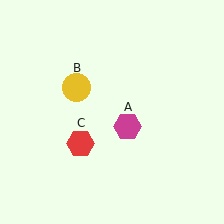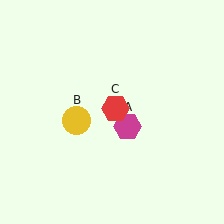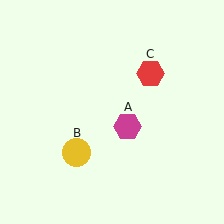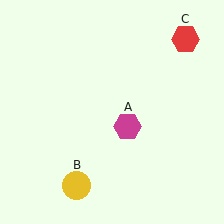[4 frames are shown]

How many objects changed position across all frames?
2 objects changed position: yellow circle (object B), red hexagon (object C).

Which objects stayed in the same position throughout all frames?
Magenta hexagon (object A) remained stationary.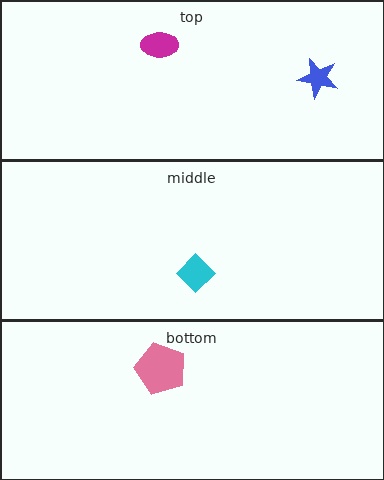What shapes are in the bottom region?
The pink pentagon.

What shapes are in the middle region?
The cyan diamond.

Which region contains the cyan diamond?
The middle region.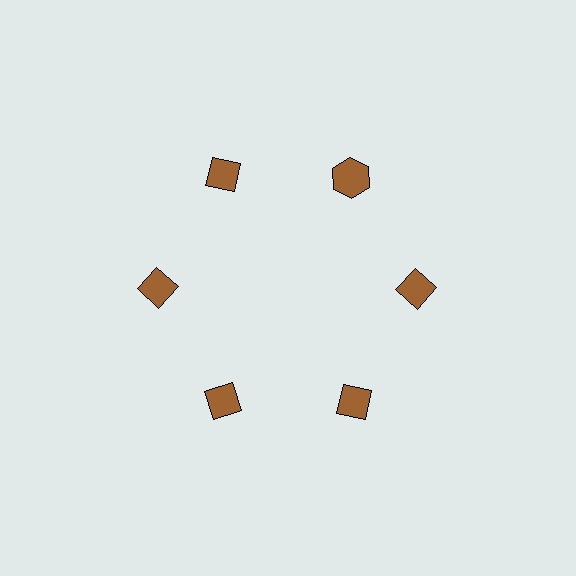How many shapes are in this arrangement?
There are 6 shapes arranged in a ring pattern.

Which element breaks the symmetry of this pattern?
The brown hexagon at roughly the 1 o'clock position breaks the symmetry. All other shapes are brown diamonds.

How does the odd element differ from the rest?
It has a different shape: hexagon instead of diamond.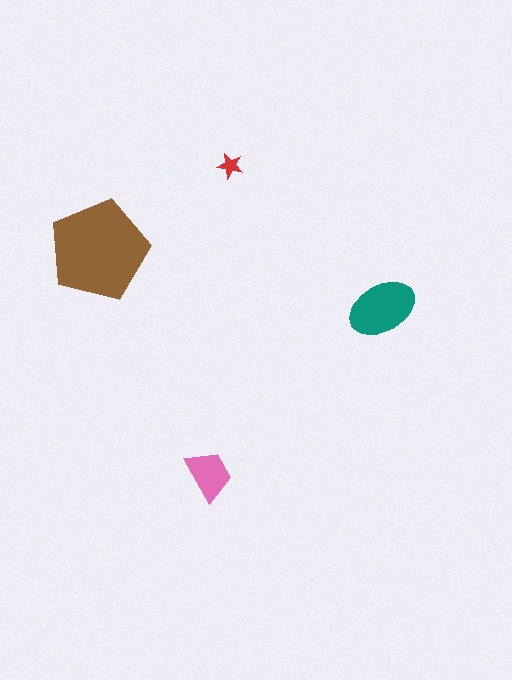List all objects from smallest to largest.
The red star, the pink trapezoid, the teal ellipse, the brown pentagon.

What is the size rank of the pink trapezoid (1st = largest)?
3rd.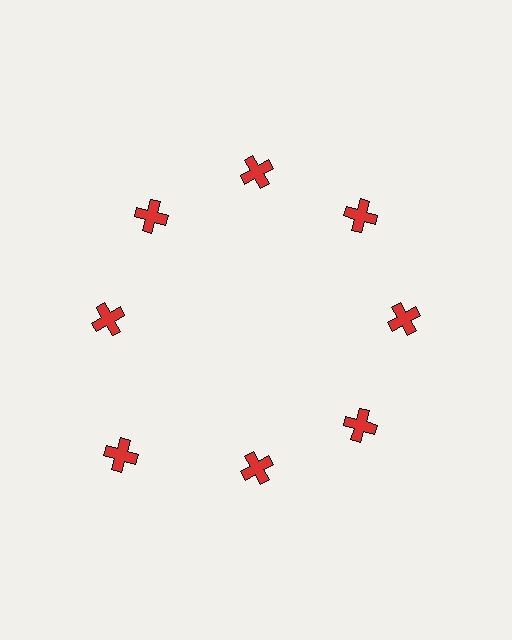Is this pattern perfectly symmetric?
No. The 8 red crosses are arranged in a ring, but one element near the 8 o'clock position is pushed outward from the center, breaking the 8-fold rotational symmetry.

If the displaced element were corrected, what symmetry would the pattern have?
It would have 8-fold rotational symmetry — the pattern would map onto itself every 45 degrees.